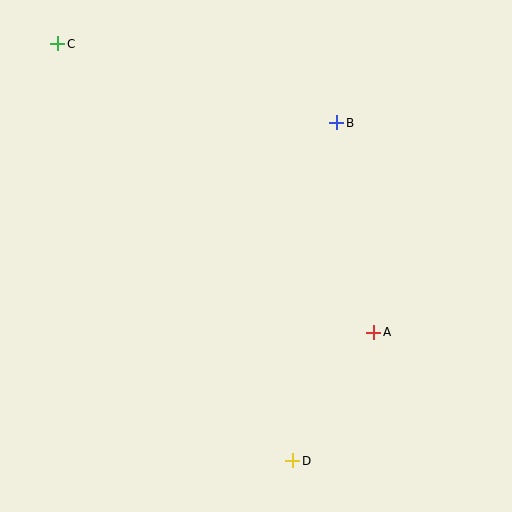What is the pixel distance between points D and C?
The distance between D and C is 479 pixels.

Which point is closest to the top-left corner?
Point C is closest to the top-left corner.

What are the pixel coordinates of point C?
Point C is at (58, 44).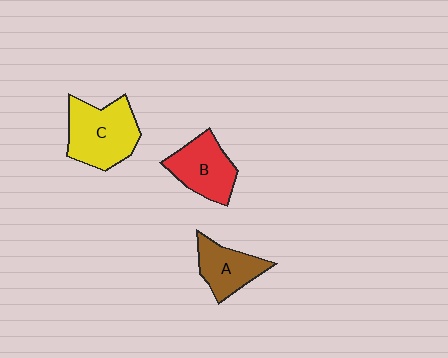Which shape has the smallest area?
Shape A (brown).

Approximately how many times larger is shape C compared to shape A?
Approximately 1.5 times.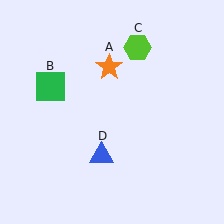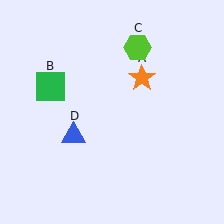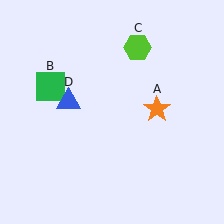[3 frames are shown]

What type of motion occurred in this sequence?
The orange star (object A), blue triangle (object D) rotated clockwise around the center of the scene.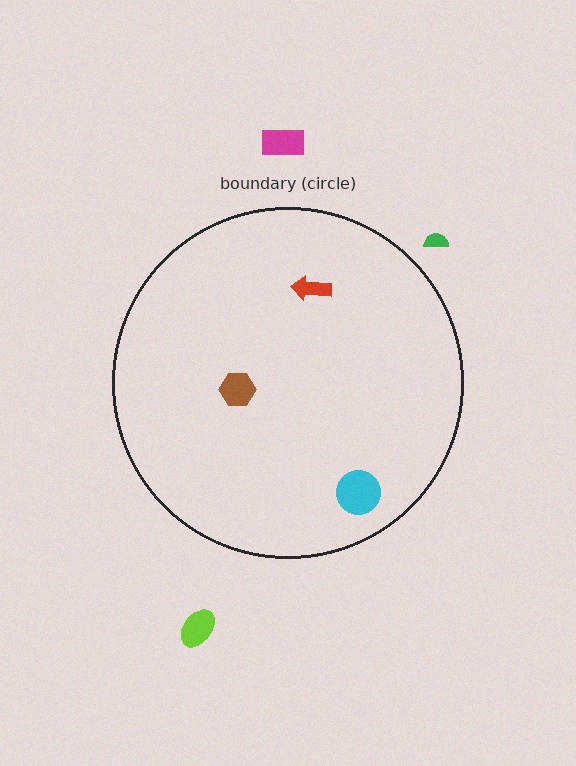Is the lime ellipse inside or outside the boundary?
Outside.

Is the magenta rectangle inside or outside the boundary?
Outside.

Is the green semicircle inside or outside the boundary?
Outside.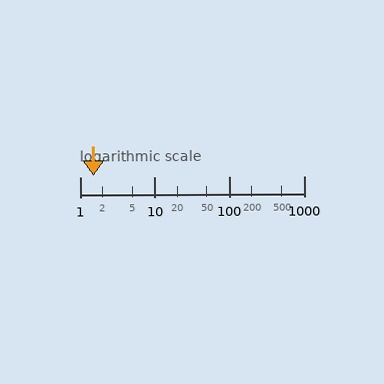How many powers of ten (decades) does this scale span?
The scale spans 3 decades, from 1 to 1000.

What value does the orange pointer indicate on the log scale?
The pointer indicates approximately 1.5.